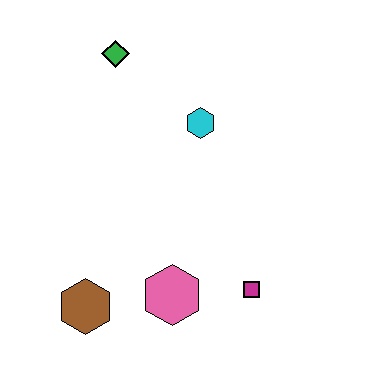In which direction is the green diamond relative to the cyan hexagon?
The green diamond is to the left of the cyan hexagon.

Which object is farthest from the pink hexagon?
The green diamond is farthest from the pink hexagon.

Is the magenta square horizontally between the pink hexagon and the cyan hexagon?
No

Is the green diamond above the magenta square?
Yes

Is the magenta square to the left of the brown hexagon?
No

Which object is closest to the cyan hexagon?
The green diamond is closest to the cyan hexagon.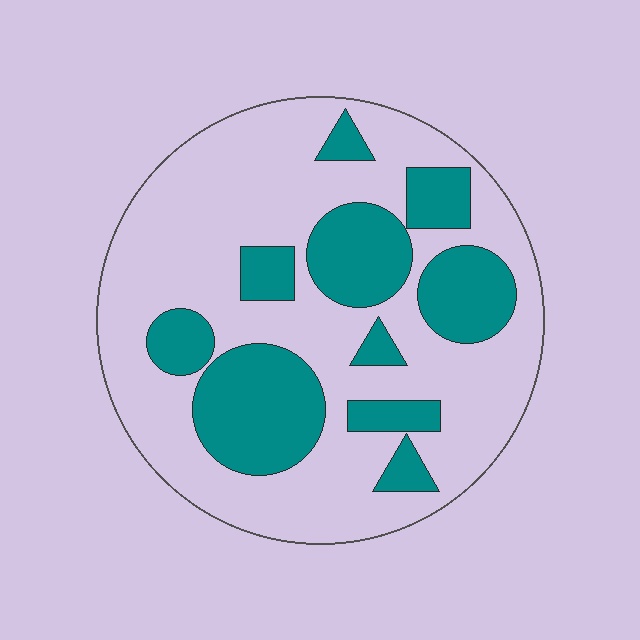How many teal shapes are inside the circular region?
10.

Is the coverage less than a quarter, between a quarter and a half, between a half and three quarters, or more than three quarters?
Between a quarter and a half.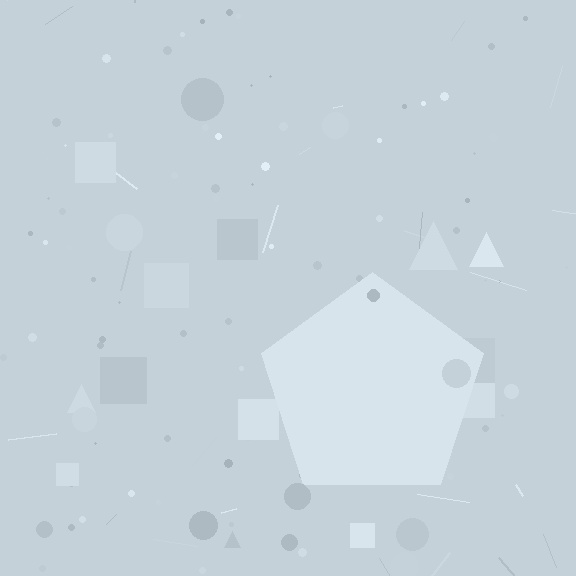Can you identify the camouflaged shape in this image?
The camouflaged shape is a pentagon.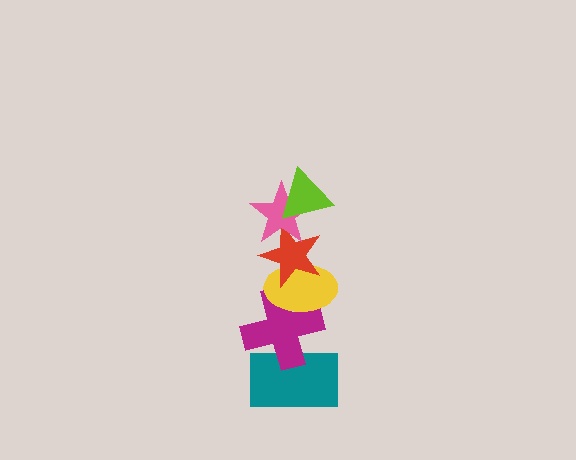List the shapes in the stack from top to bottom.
From top to bottom: the lime triangle, the pink star, the red star, the yellow ellipse, the magenta cross, the teal rectangle.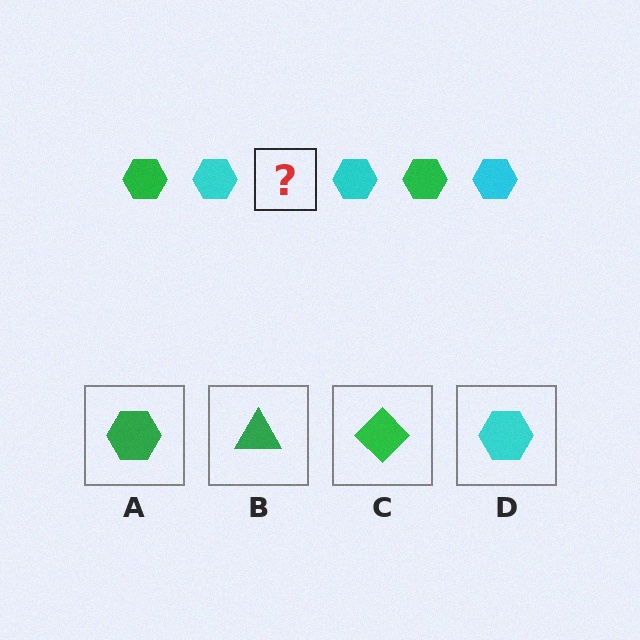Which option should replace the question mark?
Option A.